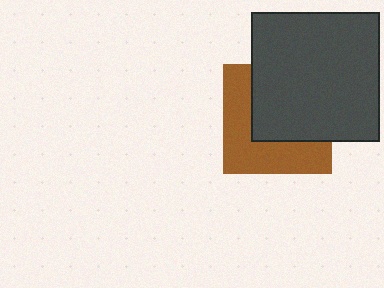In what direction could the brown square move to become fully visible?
The brown square could move toward the lower-left. That would shift it out from behind the dark gray square entirely.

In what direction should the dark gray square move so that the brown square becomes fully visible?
The dark gray square should move toward the upper-right. That is the shortest direction to clear the overlap and leave the brown square fully visible.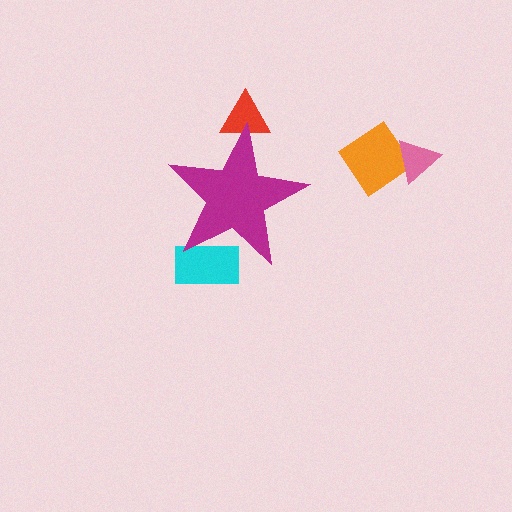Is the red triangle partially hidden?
Yes, the red triangle is partially hidden behind the magenta star.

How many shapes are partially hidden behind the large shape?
2 shapes are partially hidden.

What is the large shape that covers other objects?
A magenta star.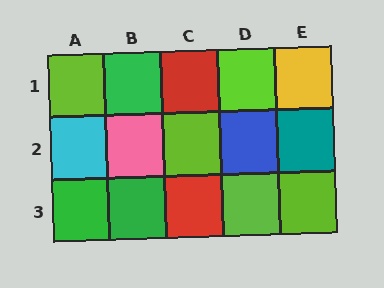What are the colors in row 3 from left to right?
Green, green, red, lime, lime.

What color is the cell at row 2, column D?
Blue.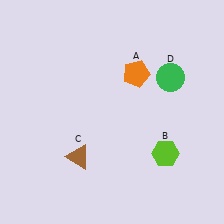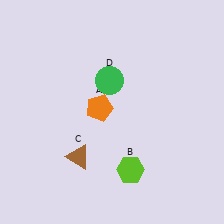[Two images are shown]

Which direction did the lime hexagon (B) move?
The lime hexagon (B) moved left.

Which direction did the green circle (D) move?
The green circle (D) moved left.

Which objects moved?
The objects that moved are: the orange pentagon (A), the lime hexagon (B), the green circle (D).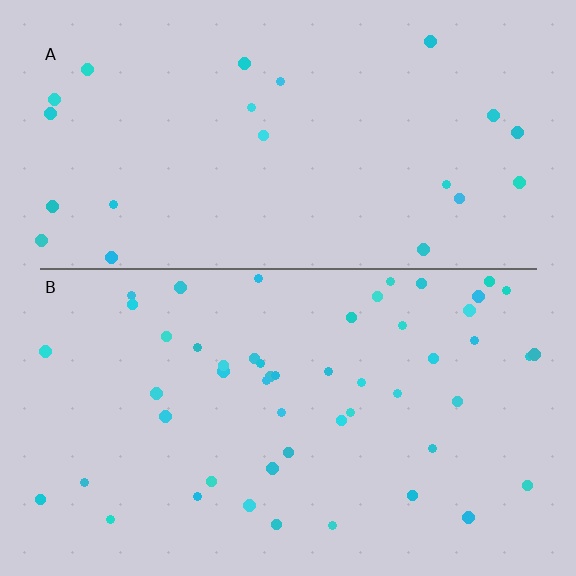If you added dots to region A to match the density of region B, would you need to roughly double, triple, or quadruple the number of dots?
Approximately double.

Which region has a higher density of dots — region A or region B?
B (the bottom).